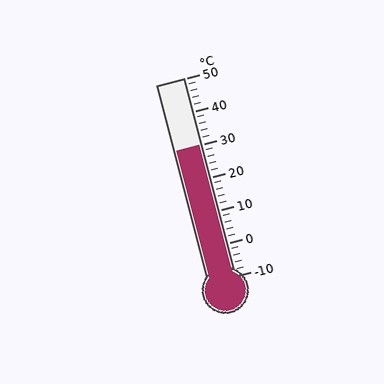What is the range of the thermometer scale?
The thermometer scale ranges from -10°C to 50°C.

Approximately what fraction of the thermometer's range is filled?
The thermometer is filled to approximately 65% of its range.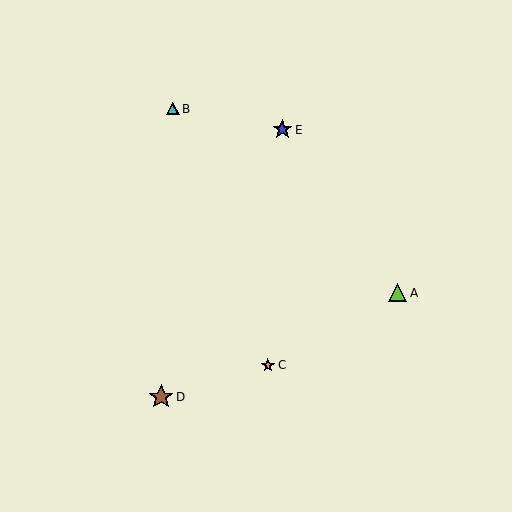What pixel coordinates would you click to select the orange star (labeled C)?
Click at (268, 365) to select the orange star C.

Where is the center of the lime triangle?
The center of the lime triangle is at (398, 293).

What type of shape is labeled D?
Shape D is a brown star.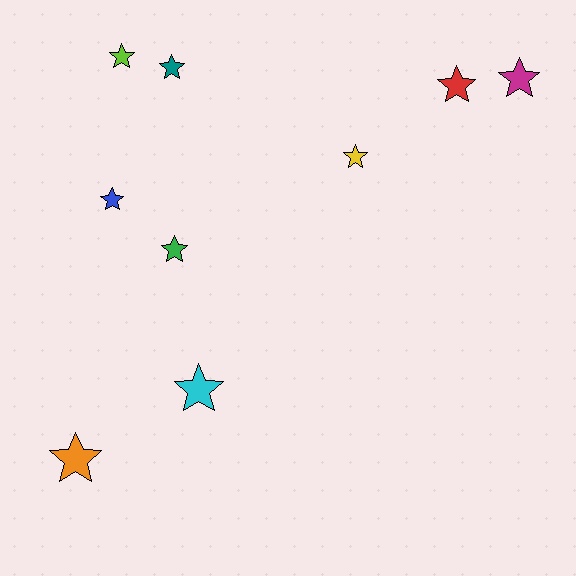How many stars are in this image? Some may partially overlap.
There are 9 stars.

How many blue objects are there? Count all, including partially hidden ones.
There is 1 blue object.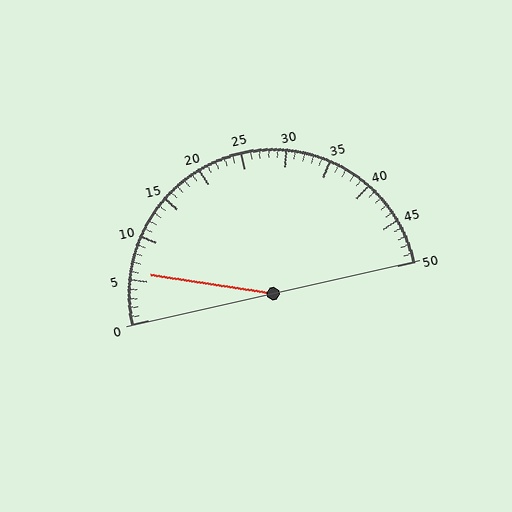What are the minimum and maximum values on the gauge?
The gauge ranges from 0 to 50.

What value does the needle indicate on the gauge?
The needle indicates approximately 6.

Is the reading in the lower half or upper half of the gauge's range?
The reading is in the lower half of the range (0 to 50).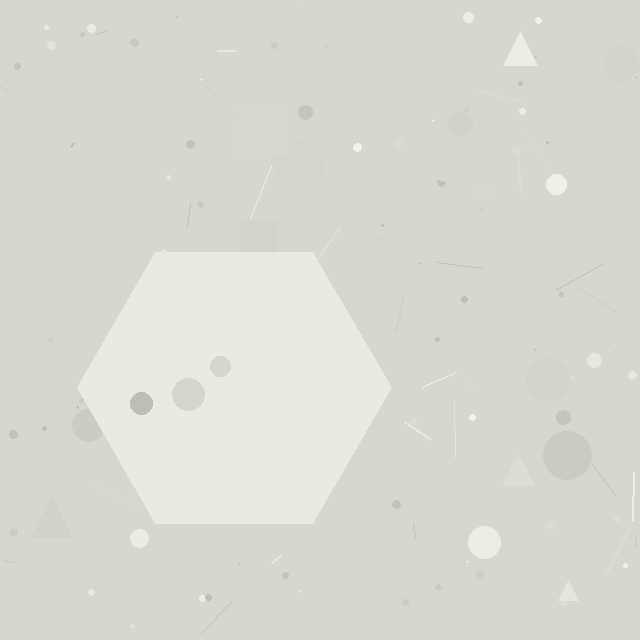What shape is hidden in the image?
A hexagon is hidden in the image.